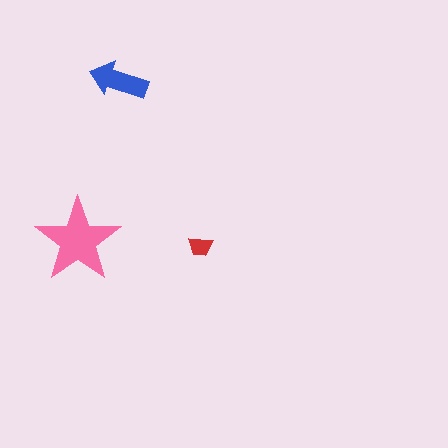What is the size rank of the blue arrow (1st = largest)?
2nd.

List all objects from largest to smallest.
The pink star, the blue arrow, the red trapezoid.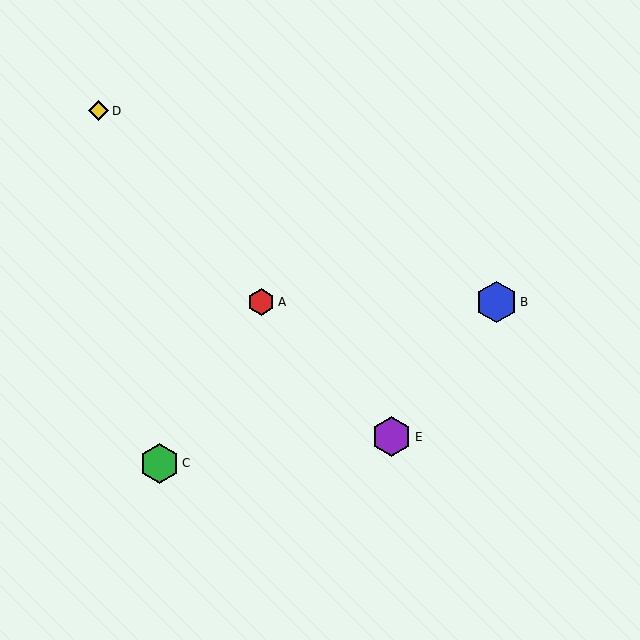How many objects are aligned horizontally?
2 objects (A, B) are aligned horizontally.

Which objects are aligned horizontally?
Objects A, B are aligned horizontally.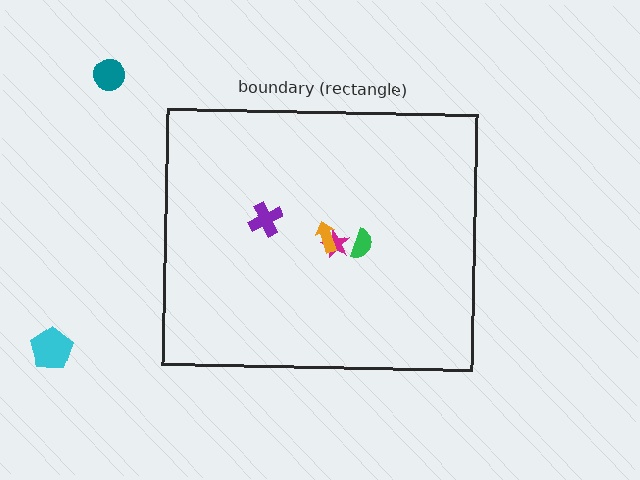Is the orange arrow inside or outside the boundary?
Inside.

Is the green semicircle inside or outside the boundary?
Inside.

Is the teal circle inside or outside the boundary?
Outside.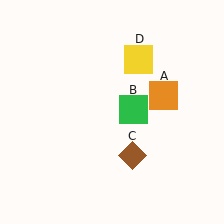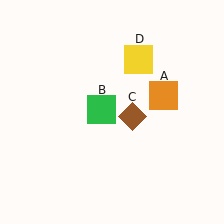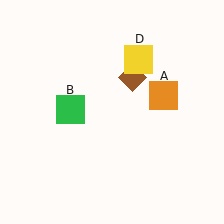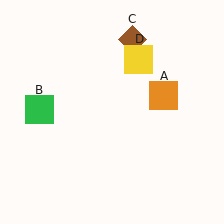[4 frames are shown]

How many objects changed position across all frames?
2 objects changed position: green square (object B), brown diamond (object C).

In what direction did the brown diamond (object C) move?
The brown diamond (object C) moved up.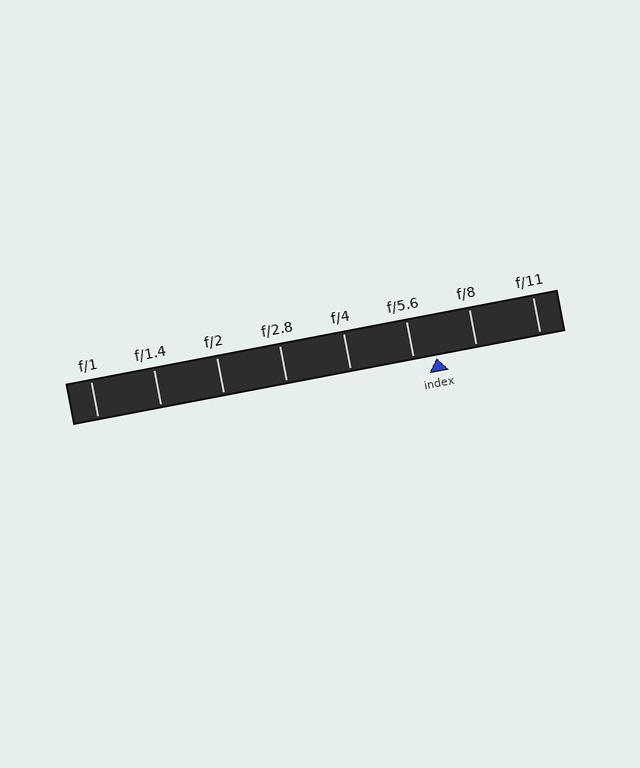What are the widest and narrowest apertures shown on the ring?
The widest aperture shown is f/1 and the narrowest is f/11.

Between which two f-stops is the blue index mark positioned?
The index mark is between f/5.6 and f/8.